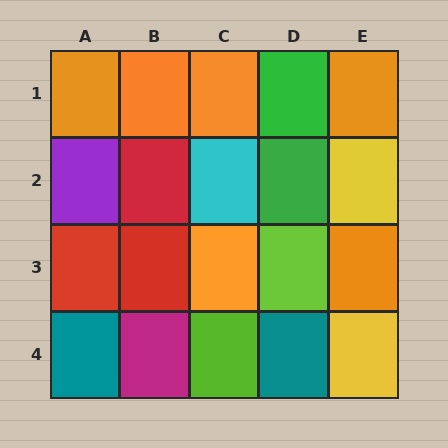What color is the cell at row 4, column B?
Magenta.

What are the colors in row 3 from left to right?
Red, red, orange, lime, orange.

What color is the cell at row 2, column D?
Green.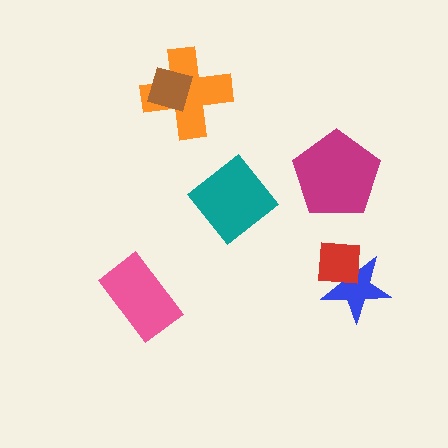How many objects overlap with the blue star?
1 object overlaps with the blue star.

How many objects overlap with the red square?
1 object overlaps with the red square.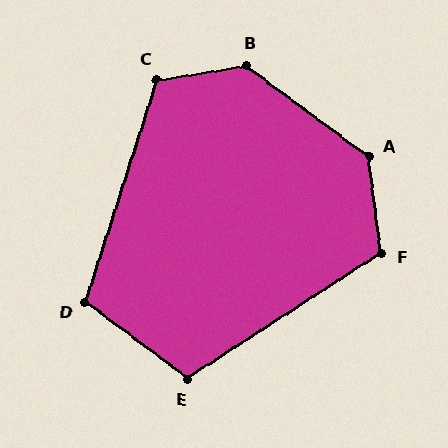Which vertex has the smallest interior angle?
D, at approximately 109 degrees.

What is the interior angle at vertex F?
Approximately 116 degrees (obtuse).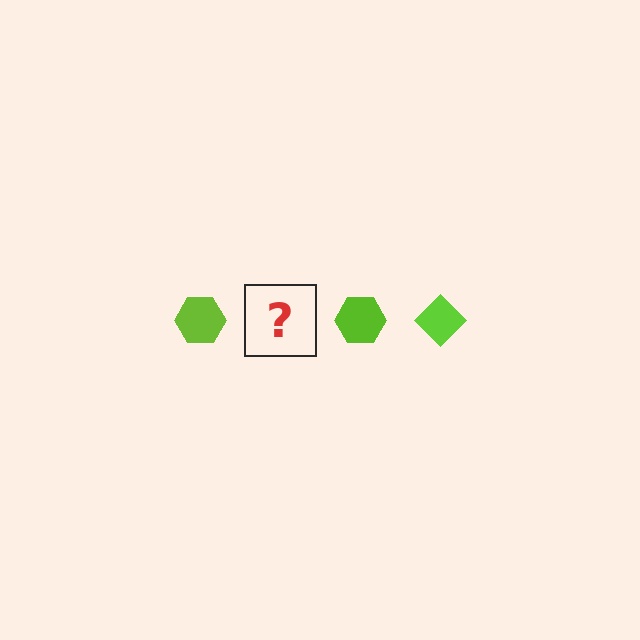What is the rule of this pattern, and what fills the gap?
The rule is that the pattern cycles through hexagon, diamond shapes in lime. The gap should be filled with a lime diamond.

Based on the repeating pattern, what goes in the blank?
The blank should be a lime diamond.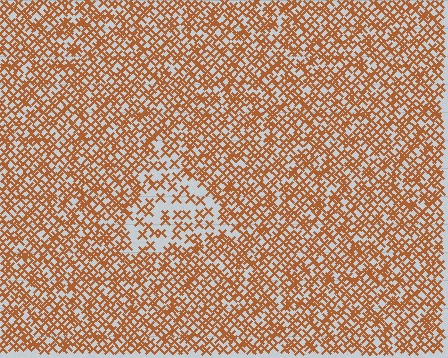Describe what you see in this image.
The image contains small brown elements arranged at two different densities. A triangle-shaped region is visible where the elements are less densely packed than the surrounding area.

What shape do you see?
I see a triangle.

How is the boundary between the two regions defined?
The boundary is defined by a change in element density (approximately 2.2x ratio). All elements are the same color, size, and shape.